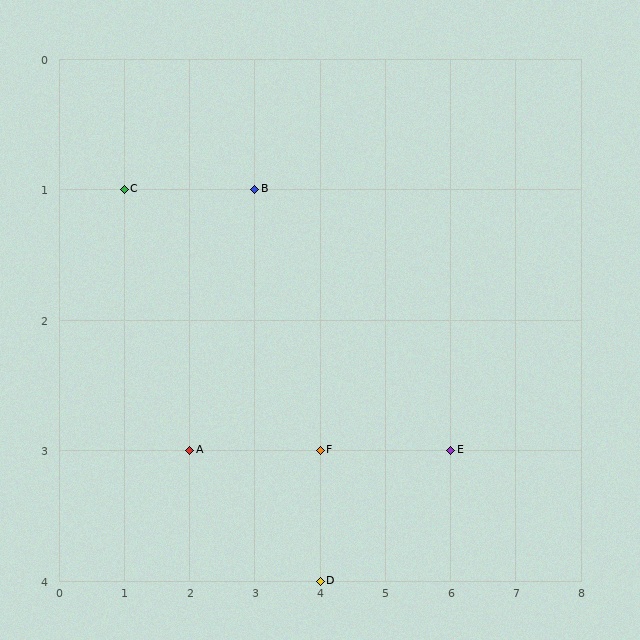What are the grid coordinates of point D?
Point D is at grid coordinates (4, 4).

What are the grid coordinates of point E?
Point E is at grid coordinates (6, 3).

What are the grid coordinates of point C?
Point C is at grid coordinates (1, 1).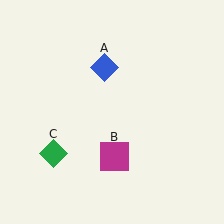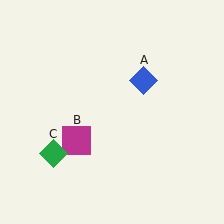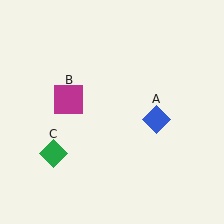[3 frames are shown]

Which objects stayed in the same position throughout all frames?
Green diamond (object C) remained stationary.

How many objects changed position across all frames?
2 objects changed position: blue diamond (object A), magenta square (object B).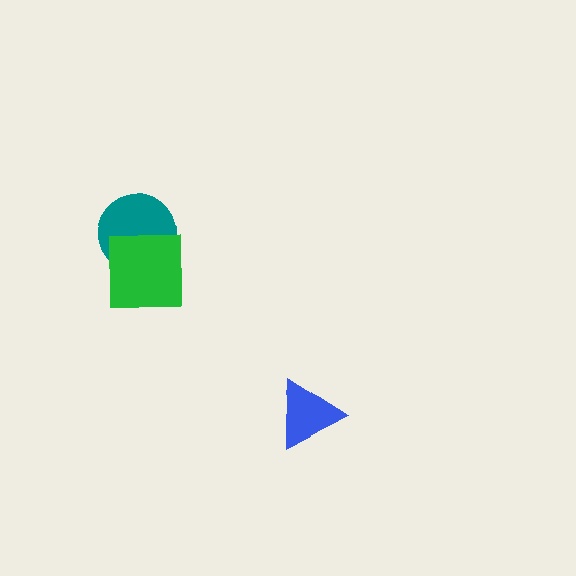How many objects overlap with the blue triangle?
0 objects overlap with the blue triangle.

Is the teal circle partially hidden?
Yes, it is partially covered by another shape.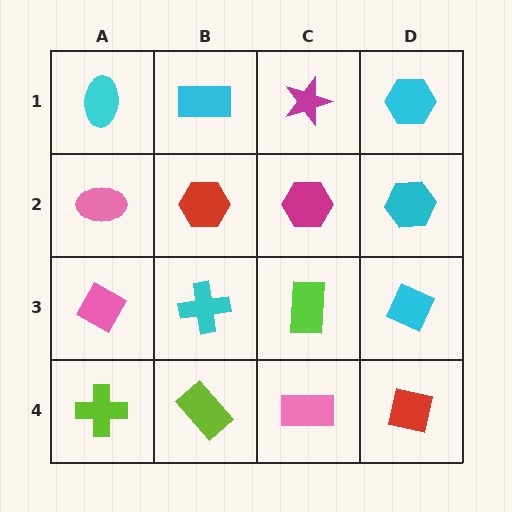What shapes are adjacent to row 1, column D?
A cyan hexagon (row 2, column D), a magenta star (row 1, column C).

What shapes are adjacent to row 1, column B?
A red hexagon (row 2, column B), a cyan ellipse (row 1, column A), a magenta star (row 1, column C).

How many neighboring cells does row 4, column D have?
2.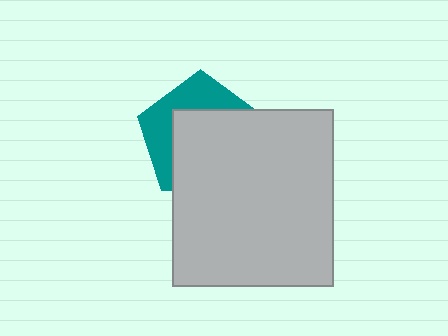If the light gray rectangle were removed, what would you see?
You would see the complete teal pentagon.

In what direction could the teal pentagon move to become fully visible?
The teal pentagon could move toward the upper-left. That would shift it out from behind the light gray rectangle entirely.